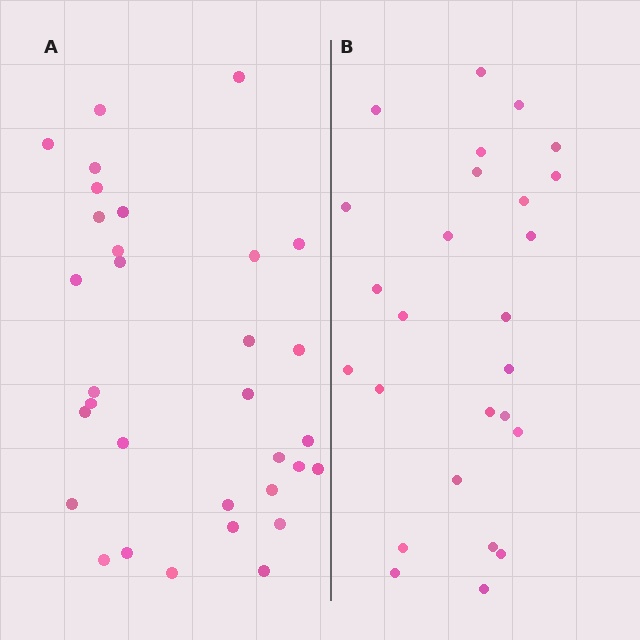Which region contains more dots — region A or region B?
Region A (the left region) has more dots.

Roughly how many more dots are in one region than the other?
Region A has about 6 more dots than region B.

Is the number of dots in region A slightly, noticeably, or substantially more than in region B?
Region A has only slightly more — the two regions are fairly close. The ratio is roughly 1.2 to 1.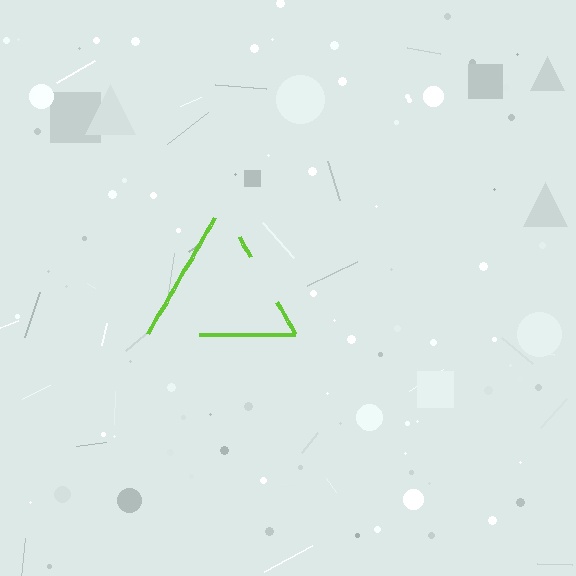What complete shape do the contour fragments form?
The contour fragments form a triangle.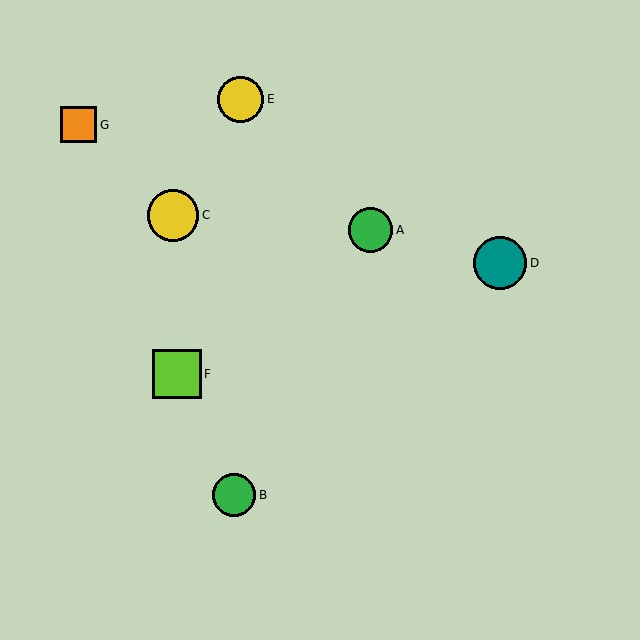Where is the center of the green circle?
The center of the green circle is at (234, 495).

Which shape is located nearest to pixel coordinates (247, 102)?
The yellow circle (labeled E) at (241, 99) is nearest to that location.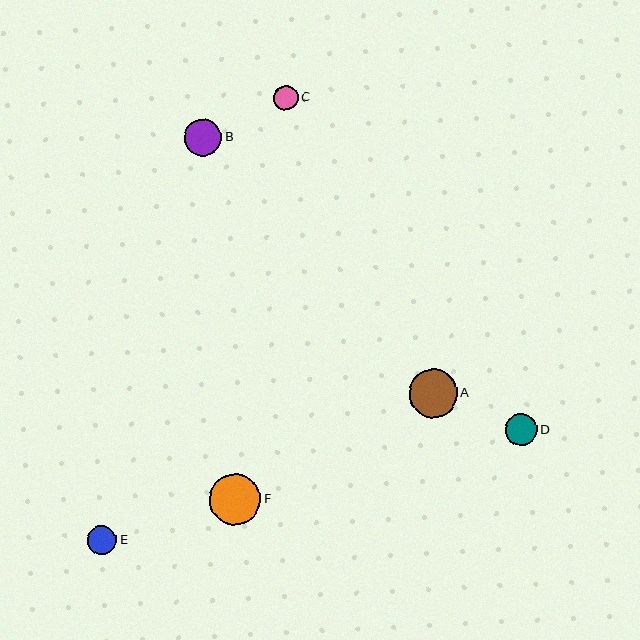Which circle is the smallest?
Circle C is the smallest with a size of approximately 25 pixels.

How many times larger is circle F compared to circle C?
Circle F is approximately 2.1 times the size of circle C.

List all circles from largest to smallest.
From largest to smallest: F, A, B, D, E, C.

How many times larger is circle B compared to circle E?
Circle B is approximately 1.3 times the size of circle E.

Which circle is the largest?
Circle F is the largest with a size of approximately 51 pixels.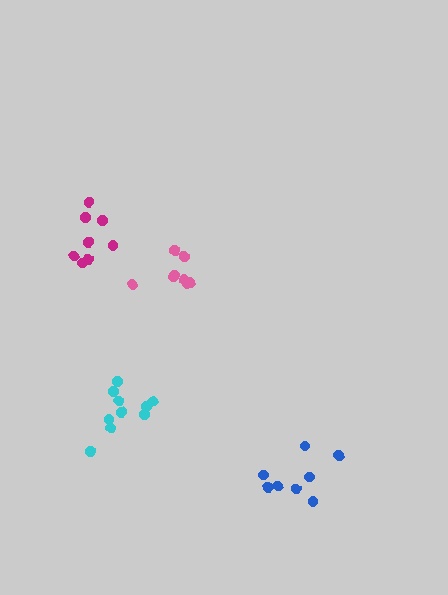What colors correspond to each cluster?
The clusters are colored: blue, cyan, magenta, pink.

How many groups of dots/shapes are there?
There are 4 groups.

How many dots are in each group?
Group 1: 8 dots, Group 2: 10 dots, Group 3: 8 dots, Group 4: 8 dots (34 total).